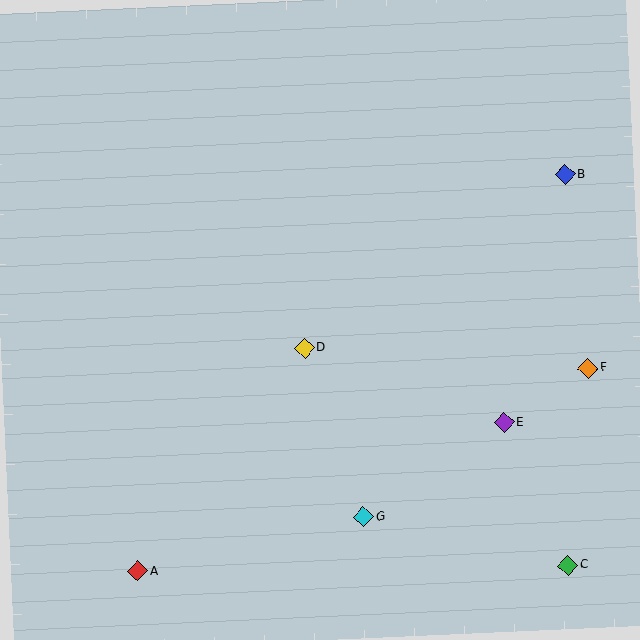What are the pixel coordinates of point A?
Point A is at (138, 571).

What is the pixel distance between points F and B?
The distance between F and B is 195 pixels.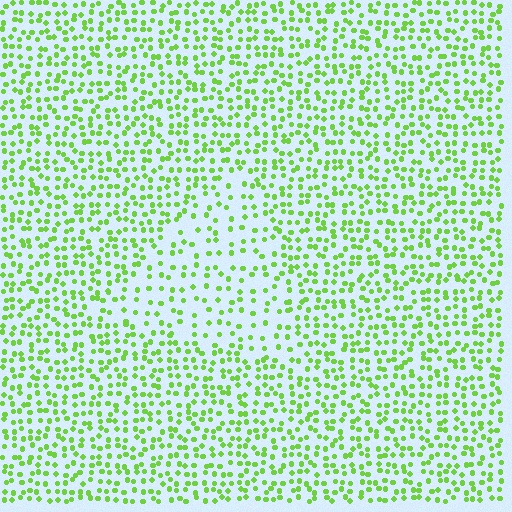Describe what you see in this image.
The image contains small lime elements arranged at two different densities. A triangle-shaped region is visible where the elements are less densely packed than the surrounding area.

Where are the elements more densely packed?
The elements are more densely packed outside the triangle boundary.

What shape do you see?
I see a triangle.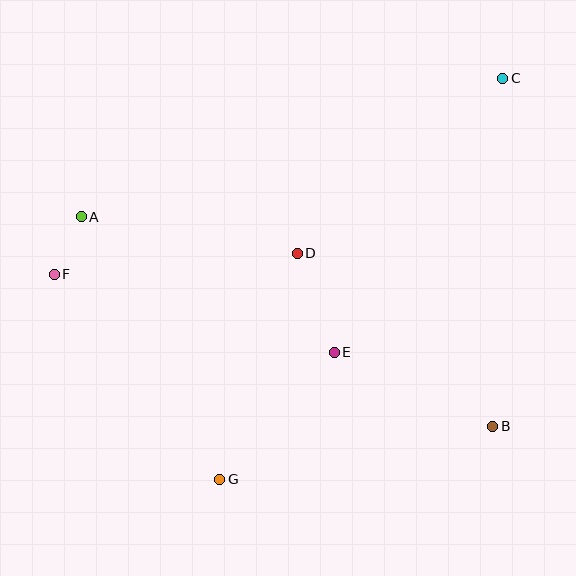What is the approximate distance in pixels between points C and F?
The distance between C and F is approximately 490 pixels.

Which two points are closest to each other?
Points A and F are closest to each other.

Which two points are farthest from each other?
Points C and G are farthest from each other.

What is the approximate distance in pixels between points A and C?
The distance between A and C is approximately 444 pixels.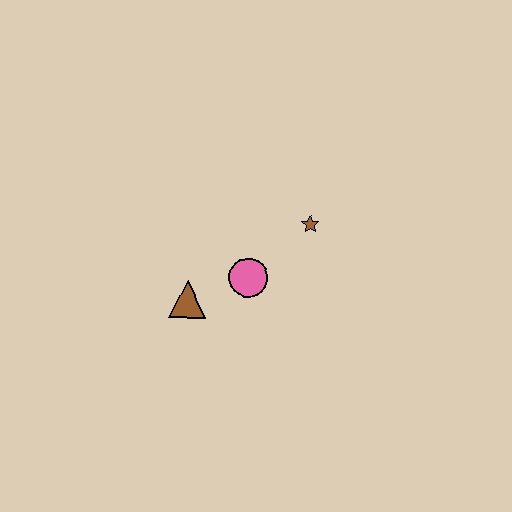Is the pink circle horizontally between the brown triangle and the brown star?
Yes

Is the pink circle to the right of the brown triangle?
Yes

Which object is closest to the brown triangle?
The pink circle is closest to the brown triangle.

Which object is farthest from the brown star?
The brown triangle is farthest from the brown star.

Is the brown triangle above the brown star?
No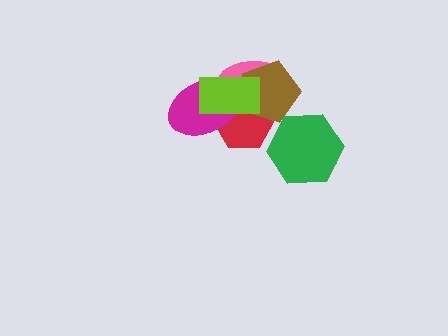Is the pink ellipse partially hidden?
Yes, it is partially covered by another shape.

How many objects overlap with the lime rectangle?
4 objects overlap with the lime rectangle.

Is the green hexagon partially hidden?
No, no other shape covers it.